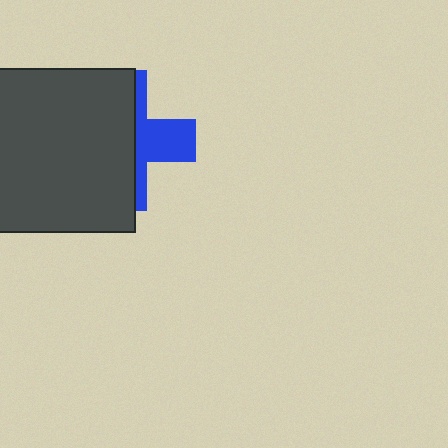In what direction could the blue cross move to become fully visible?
The blue cross could move right. That would shift it out from behind the dark gray square entirely.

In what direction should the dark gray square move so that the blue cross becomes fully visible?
The dark gray square should move left. That is the shortest direction to clear the overlap and leave the blue cross fully visible.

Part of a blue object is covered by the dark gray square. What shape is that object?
It is a cross.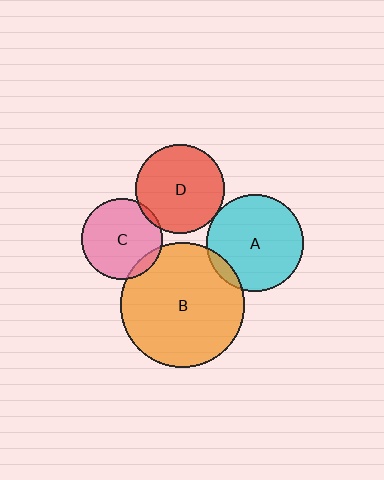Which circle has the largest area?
Circle B (orange).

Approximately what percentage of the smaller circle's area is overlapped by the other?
Approximately 10%.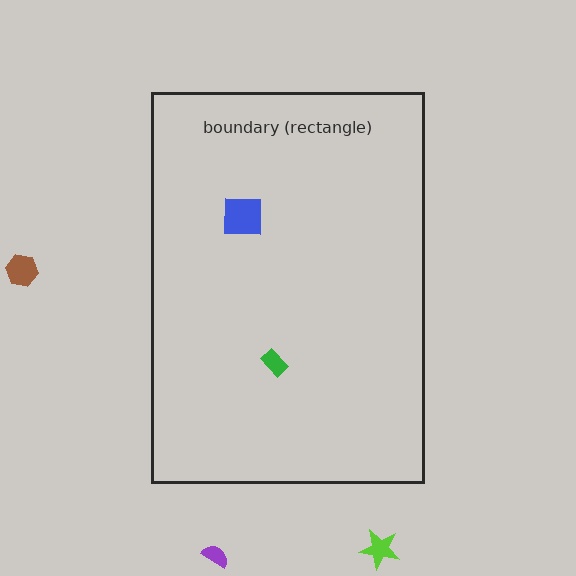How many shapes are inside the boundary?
2 inside, 3 outside.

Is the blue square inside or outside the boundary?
Inside.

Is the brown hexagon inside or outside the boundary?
Outside.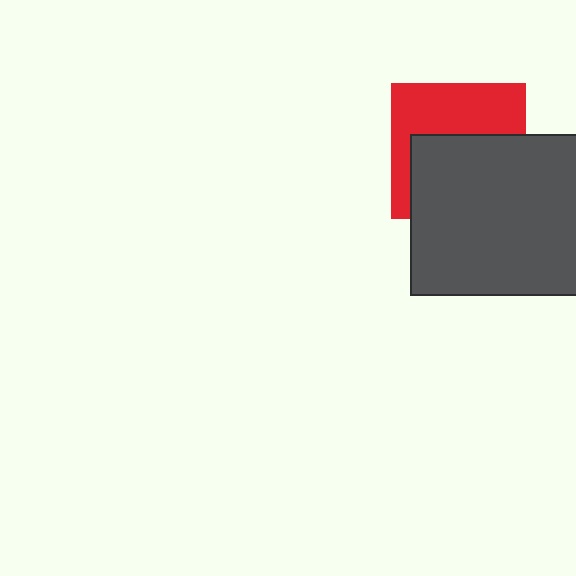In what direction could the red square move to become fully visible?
The red square could move up. That would shift it out from behind the dark gray rectangle entirely.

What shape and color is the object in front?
The object in front is a dark gray rectangle.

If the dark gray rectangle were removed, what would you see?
You would see the complete red square.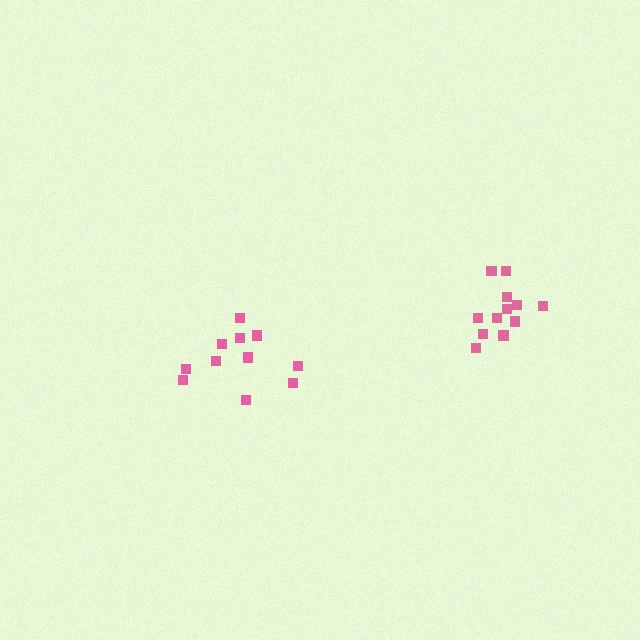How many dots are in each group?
Group 1: 12 dots, Group 2: 11 dots (23 total).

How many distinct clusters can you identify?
There are 2 distinct clusters.